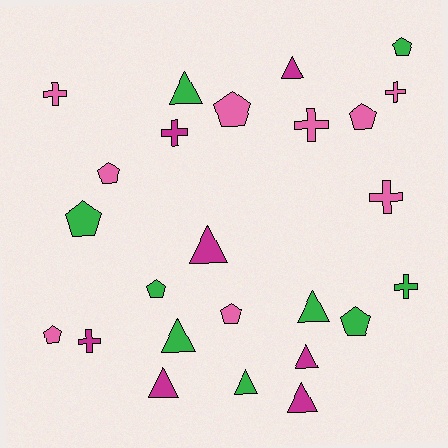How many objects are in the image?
There are 25 objects.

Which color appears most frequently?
Pink, with 9 objects.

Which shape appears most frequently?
Triangle, with 9 objects.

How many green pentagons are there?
There are 4 green pentagons.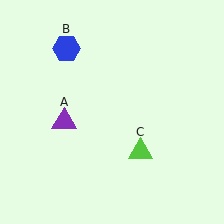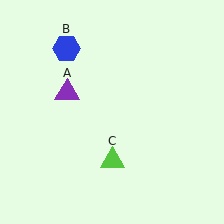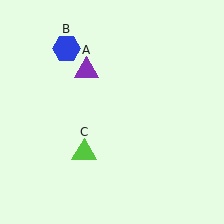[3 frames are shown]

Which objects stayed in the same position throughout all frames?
Blue hexagon (object B) remained stationary.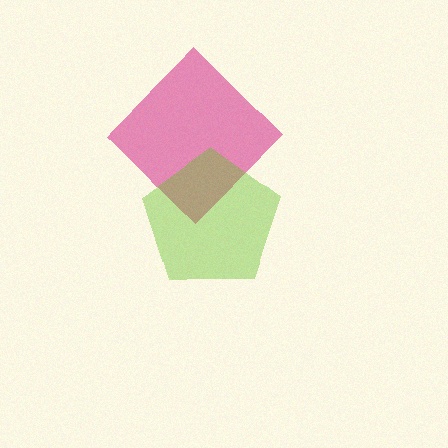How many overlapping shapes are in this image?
There are 2 overlapping shapes in the image.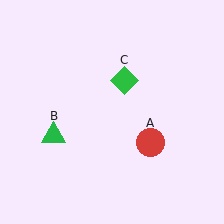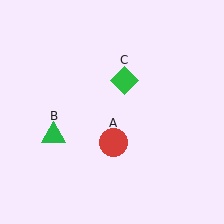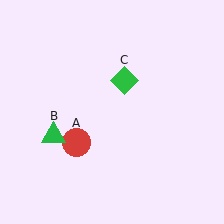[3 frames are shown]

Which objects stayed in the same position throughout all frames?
Green triangle (object B) and green diamond (object C) remained stationary.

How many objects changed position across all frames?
1 object changed position: red circle (object A).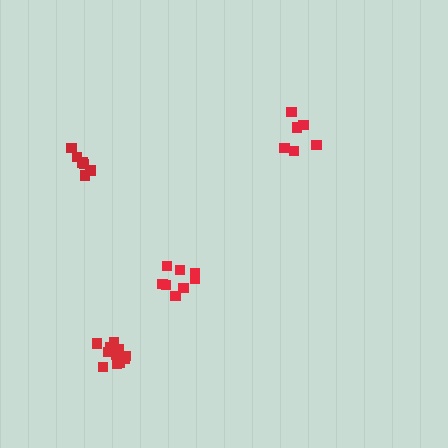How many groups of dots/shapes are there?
There are 4 groups.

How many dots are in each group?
Group 1: 6 dots, Group 2: 6 dots, Group 3: 11 dots, Group 4: 8 dots (31 total).